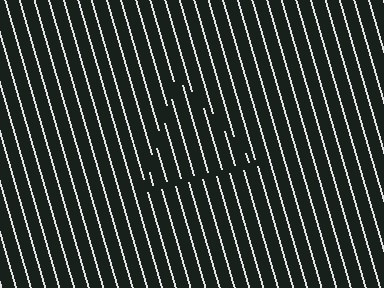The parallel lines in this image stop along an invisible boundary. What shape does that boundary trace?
An illusory triangle. The interior of the shape contains the same grating, shifted by half a period — the contour is defined by the phase discontinuity where line-ends from the inner and outer gratings abut.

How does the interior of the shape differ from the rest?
The interior of the shape contains the same grating, shifted by half a period — the contour is defined by the phase discontinuity where line-ends from the inner and outer gratings abut.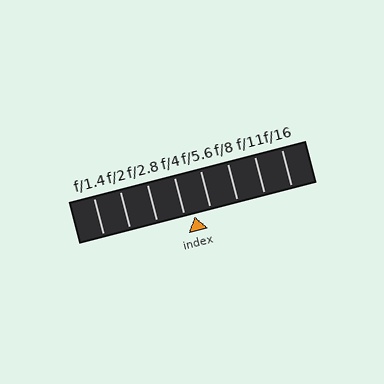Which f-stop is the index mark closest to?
The index mark is closest to f/4.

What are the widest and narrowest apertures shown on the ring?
The widest aperture shown is f/1.4 and the narrowest is f/16.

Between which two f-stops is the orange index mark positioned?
The index mark is between f/4 and f/5.6.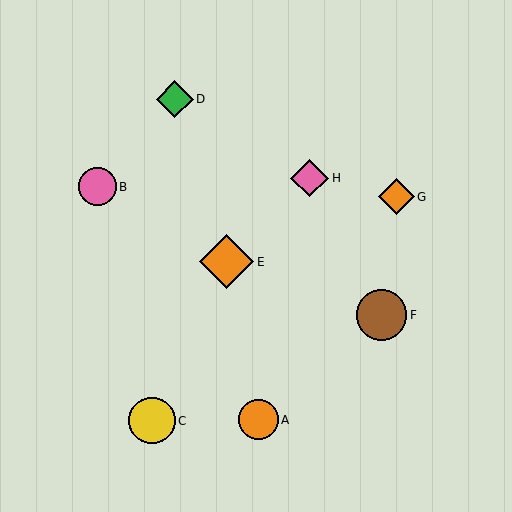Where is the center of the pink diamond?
The center of the pink diamond is at (310, 178).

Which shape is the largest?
The orange diamond (labeled E) is the largest.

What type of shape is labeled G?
Shape G is an orange diamond.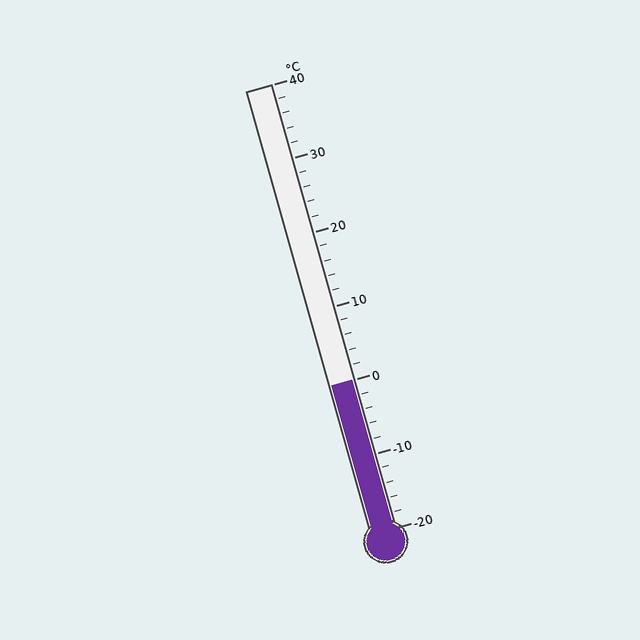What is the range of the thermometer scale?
The thermometer scale ranges from -20°C to 40°C.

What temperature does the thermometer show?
The thermometer shows approximately 0°C.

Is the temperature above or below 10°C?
The temperature is below 10°C.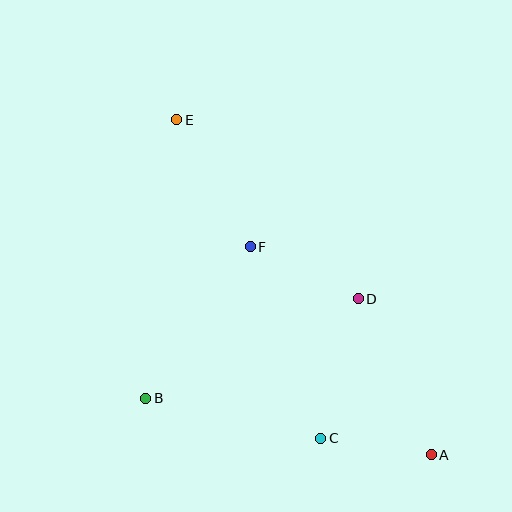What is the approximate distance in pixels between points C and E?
The distance between C and E is approximately 349 pixels.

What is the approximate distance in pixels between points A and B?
The distance between A and B is approximately 291 pixels.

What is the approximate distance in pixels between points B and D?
The distance between B and D is approximately 234 pixels.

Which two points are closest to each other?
Points A and C are closest to each other.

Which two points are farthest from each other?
Points A and E are farthest from each other.